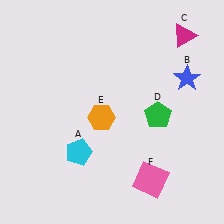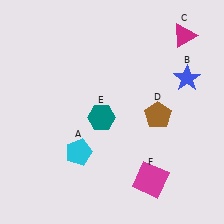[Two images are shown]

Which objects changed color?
D changed from green to brown. E changed from orange to teal. F changed from pink to magenta.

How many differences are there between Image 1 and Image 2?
There are 3 differences between the two images.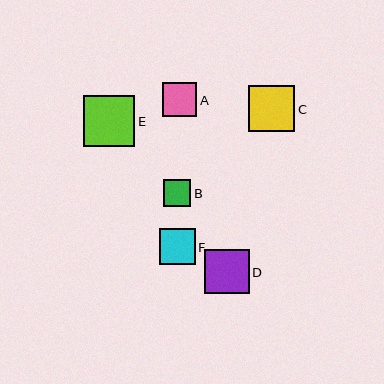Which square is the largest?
Square E is the largest with a size of approximately 51 pixels.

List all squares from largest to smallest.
From largest to smallest: E, C, D, F, A, B.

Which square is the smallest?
Square B is the smallest with a size of approximately 27 pixels.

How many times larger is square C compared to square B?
Square C is approximately 1.7 times the size of square B.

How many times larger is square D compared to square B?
Square D is approximately 1.6 times the size of square B.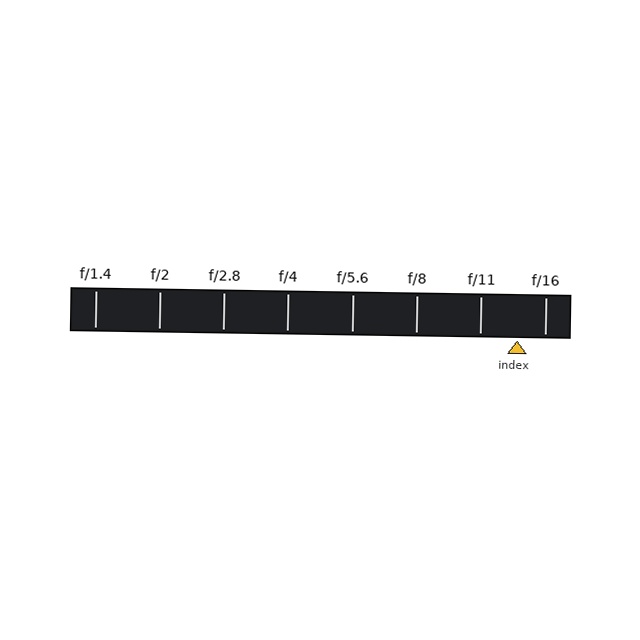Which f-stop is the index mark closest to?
The index mark is closest to f/16.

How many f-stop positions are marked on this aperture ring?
There are 8 f-stop positions marked.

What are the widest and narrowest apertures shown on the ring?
The widest aperture shown is f/1.4 and the narrowest is f/16.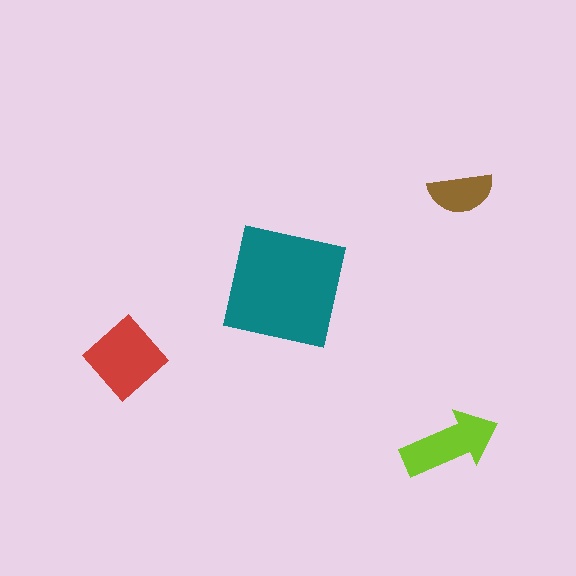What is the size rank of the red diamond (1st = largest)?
2nd.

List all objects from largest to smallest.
The teal square, the red diamond, the lime arrow, the brown semicircle.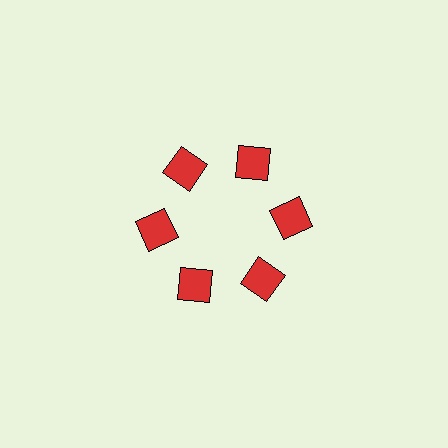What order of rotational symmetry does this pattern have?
This pattern has 6-fold rotational symmetry.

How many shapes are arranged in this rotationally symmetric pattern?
There are 6 shapes, arranged in 6 groups of 1.